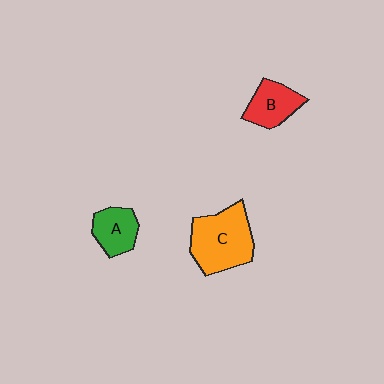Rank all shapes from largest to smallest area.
From largest to smallest: C (orange), B (red), A (green).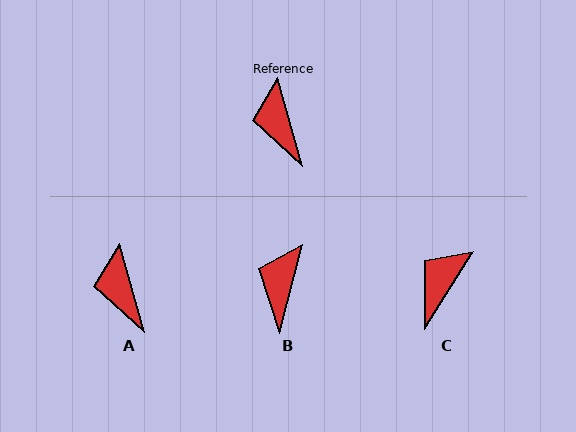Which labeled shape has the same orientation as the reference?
A.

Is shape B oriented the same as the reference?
No, it is off by about 30 degrees.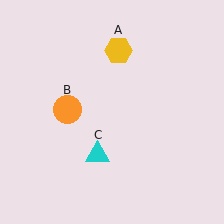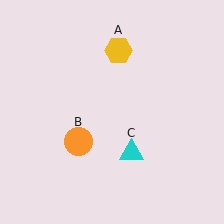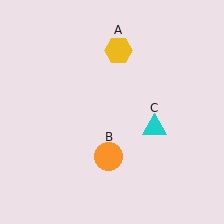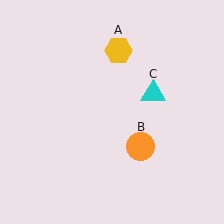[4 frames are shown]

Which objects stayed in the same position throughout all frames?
Yellow hexagon (object A) remained stationary.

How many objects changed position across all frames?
2 objects changed position: orange circle (object B), cyan triangle (object C).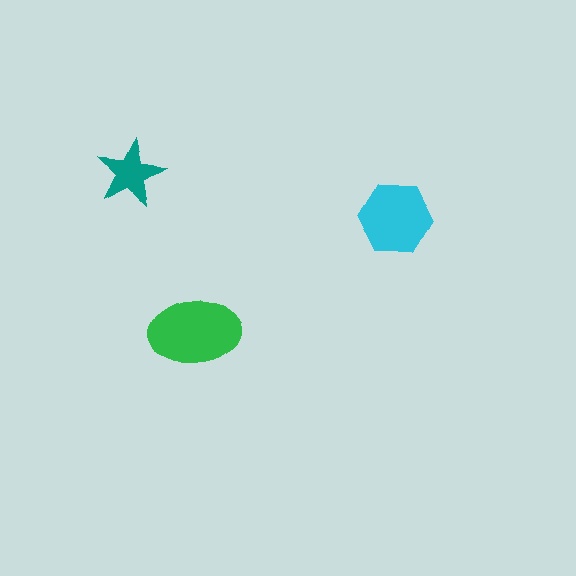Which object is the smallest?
The teal star.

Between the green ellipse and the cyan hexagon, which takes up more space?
The green ellipse.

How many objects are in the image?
There are 3 objects in the image.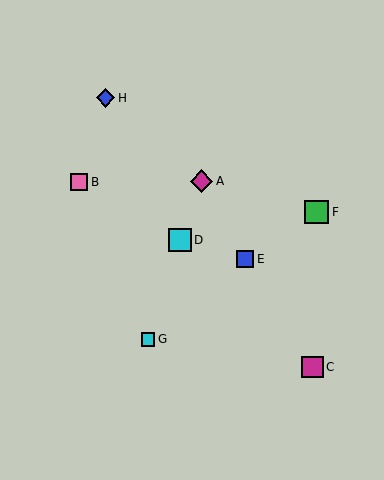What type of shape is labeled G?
Shape G is a cyan square.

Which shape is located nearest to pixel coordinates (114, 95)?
The blue diamond (labeled H) at (106, 98) is nearest to that location.